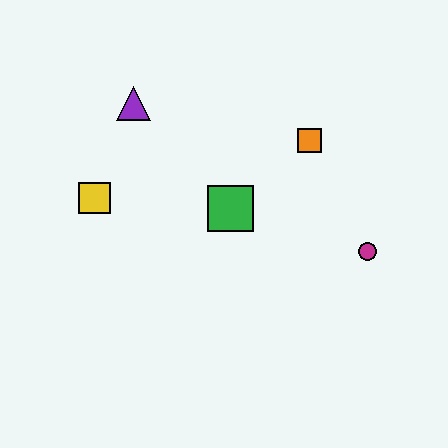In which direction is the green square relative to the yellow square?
The green square is to the right of the yellow square.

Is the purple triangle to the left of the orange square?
Yes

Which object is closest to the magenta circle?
The orange square is closest to the magenta circle.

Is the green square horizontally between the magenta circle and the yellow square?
Yes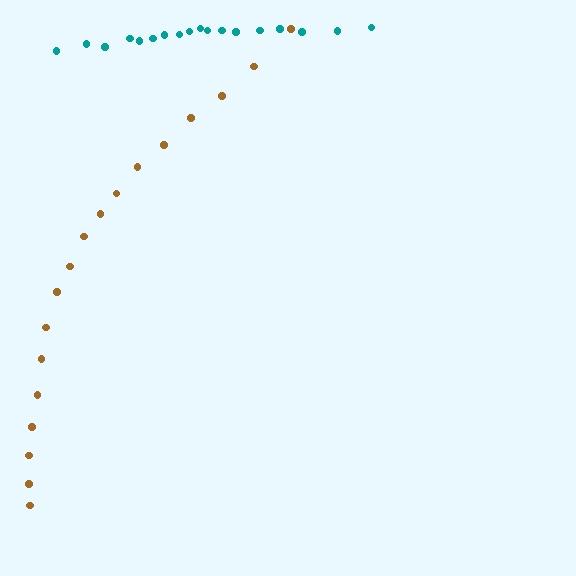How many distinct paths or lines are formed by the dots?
There are 2 distinct paths.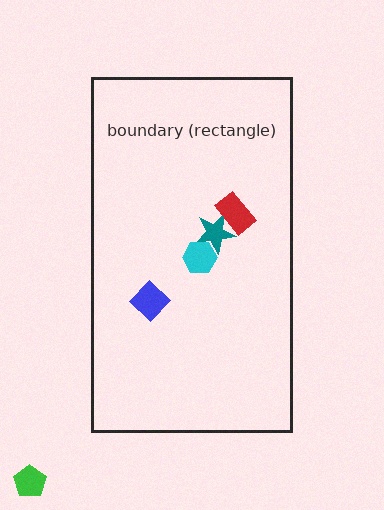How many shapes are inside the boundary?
4 inside, 1 outside.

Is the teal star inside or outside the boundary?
Inside.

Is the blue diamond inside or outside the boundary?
Inside.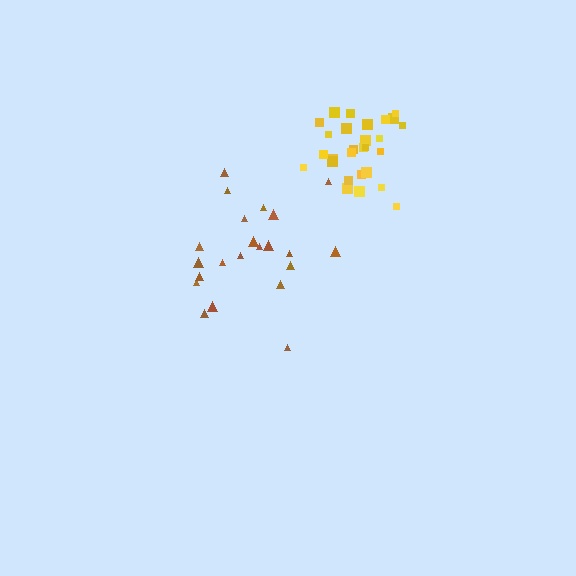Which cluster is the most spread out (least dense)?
Brown.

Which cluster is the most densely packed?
Yellow.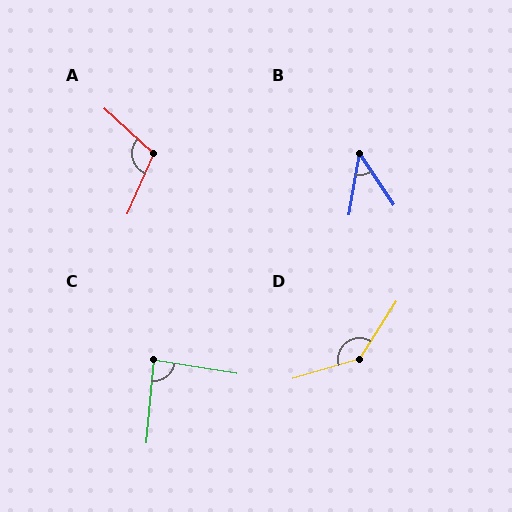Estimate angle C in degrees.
Approximately 86 degrees.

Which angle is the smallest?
B, at approximately 44 degrees.